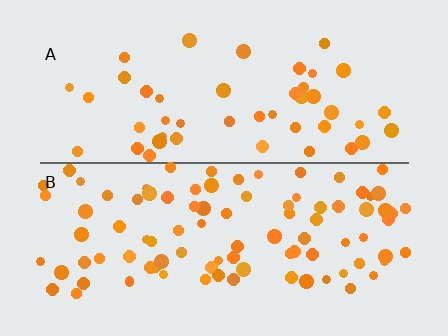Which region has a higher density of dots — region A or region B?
B (the bottom).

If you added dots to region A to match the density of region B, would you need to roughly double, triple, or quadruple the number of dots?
Approximately double.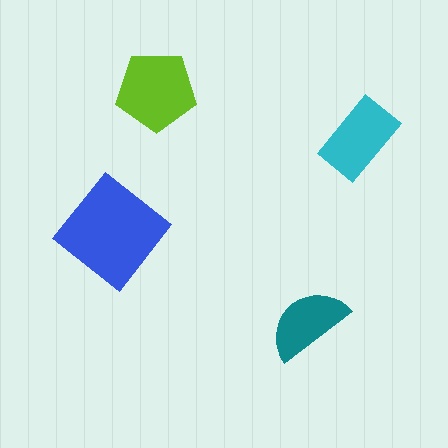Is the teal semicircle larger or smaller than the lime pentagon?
Smaller.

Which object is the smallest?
The teal semicircle.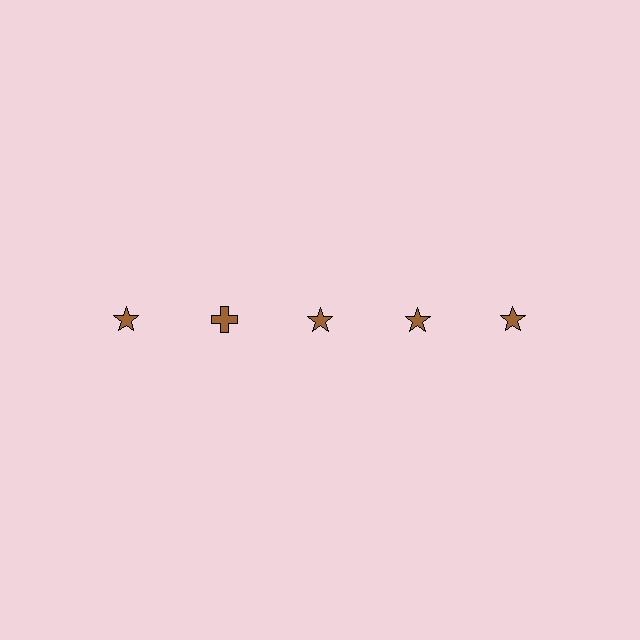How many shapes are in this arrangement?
There are 5 shapes arranged in a grid pattern.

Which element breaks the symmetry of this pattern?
The brown cross in the top row, second from left column breaks the symmetry. All other shapes are brown stars.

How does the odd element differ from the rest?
It has a different shape: cross instead of star.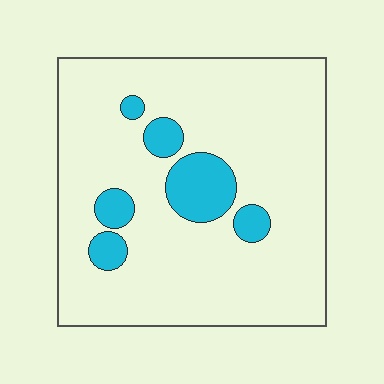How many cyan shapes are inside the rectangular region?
6.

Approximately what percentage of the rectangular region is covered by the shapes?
Approximately 15%.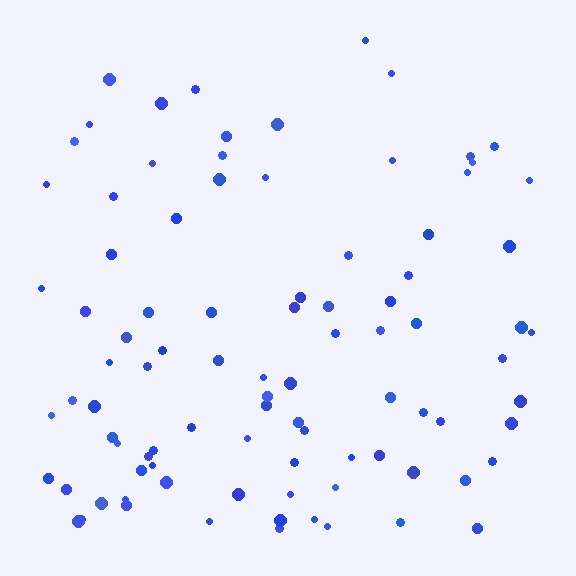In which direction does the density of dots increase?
From top to bottom, with the bottom side densest.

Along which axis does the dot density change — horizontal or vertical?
Vertical.